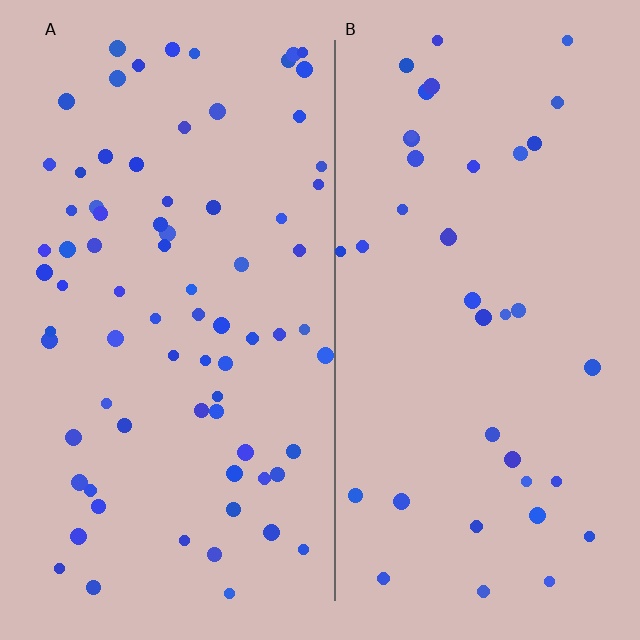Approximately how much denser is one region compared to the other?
Approximately 1.9× — region A over region B.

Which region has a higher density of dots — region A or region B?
A (the left).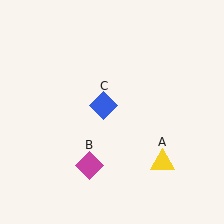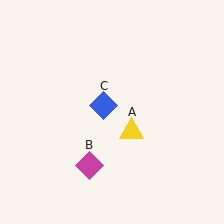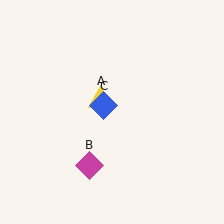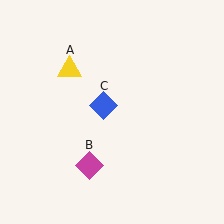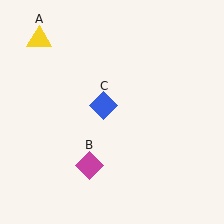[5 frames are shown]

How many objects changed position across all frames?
1 object changed position: yellow triangle (object A).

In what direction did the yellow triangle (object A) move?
The yellow triangle (object A) moved up and to the left.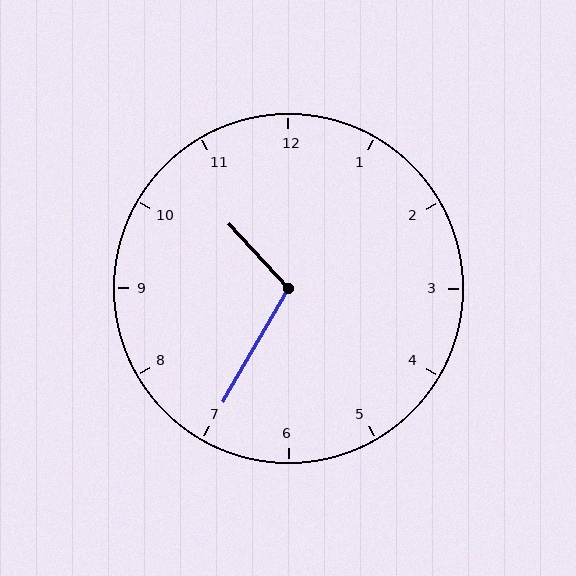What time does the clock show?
10:35.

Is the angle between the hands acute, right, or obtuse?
It is obtuse.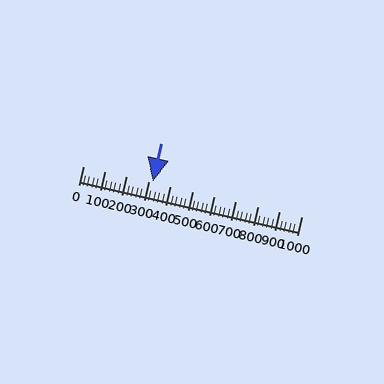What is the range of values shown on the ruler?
The ruler shows values from 0 to 1000.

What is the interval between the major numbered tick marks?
The major tick marks are spaced 100 units apart.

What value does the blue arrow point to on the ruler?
The blue arrow points to approximately 320.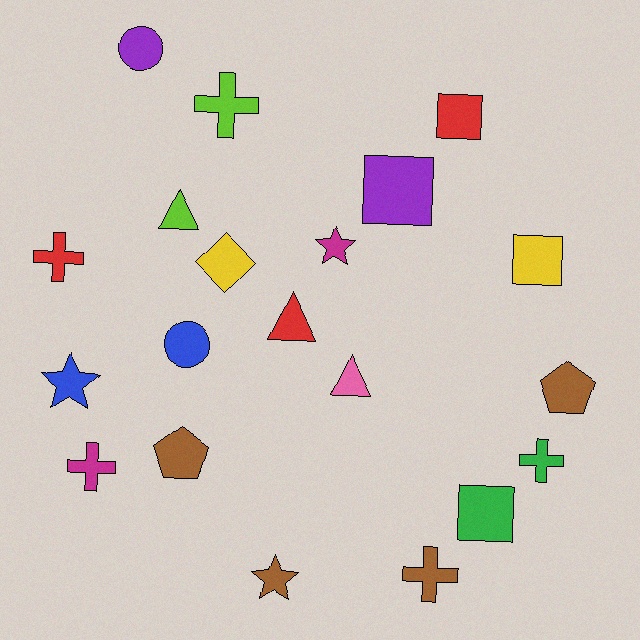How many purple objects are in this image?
There are 2 purple objects.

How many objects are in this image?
There are 20 objects.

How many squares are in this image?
There are 4 squares.